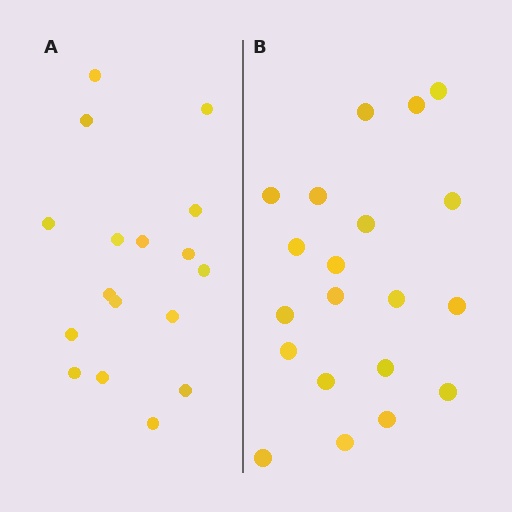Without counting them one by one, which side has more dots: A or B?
Region B (the right region) has more dots.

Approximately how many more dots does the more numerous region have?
Region B has just a few more — roughly 2 or 3 more dots than region A.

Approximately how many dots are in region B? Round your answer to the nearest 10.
About 20 dots.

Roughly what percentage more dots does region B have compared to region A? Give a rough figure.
About 20% more.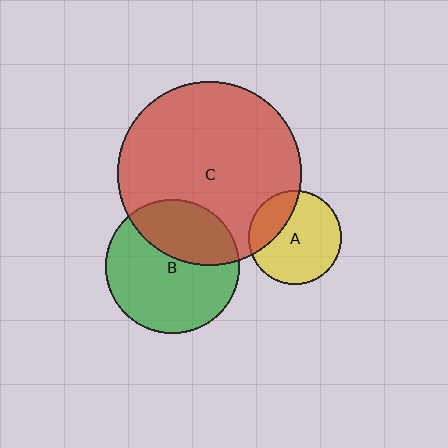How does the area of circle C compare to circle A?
Approximately 3.9 times.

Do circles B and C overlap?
Yes.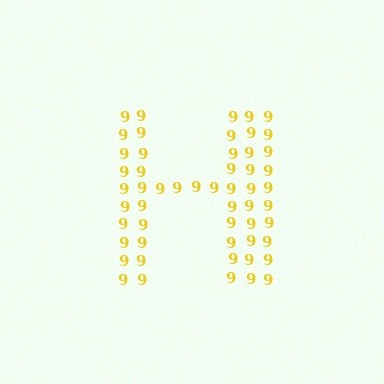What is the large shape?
The large shape is the letter H.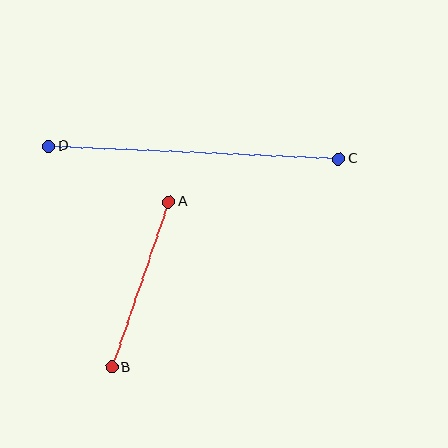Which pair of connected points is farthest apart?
Points C and D are farthest apart.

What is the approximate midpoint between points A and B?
The midpoint is at approximately (140, 284) pixels.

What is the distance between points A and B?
The distance is approximately 175 pixels.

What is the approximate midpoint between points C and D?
The midpoint is at approximately (194, 152) pixels.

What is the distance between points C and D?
The distance is approximately 290 pixels.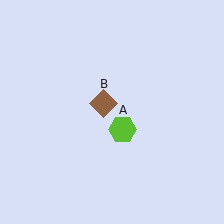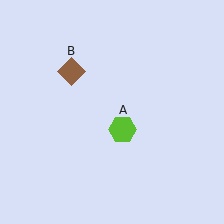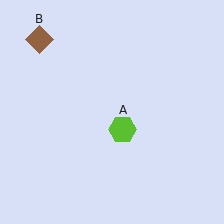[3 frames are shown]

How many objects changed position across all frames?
1 object changed position: brown diamond (object B).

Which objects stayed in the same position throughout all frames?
Lime hexagon (object A) remained stationary.